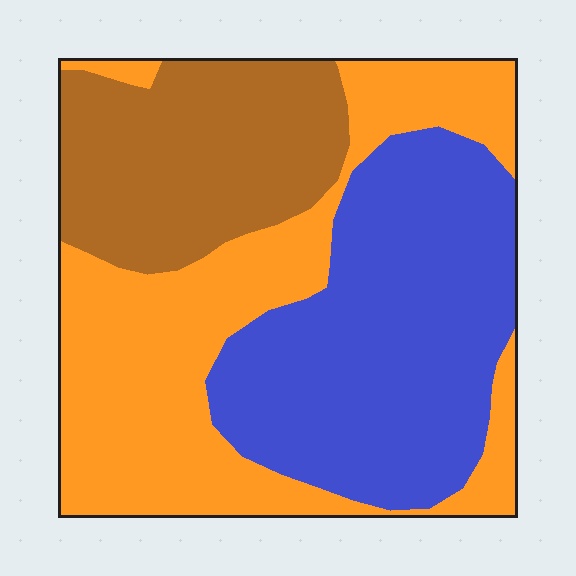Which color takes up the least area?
Brown, at roughly 25%.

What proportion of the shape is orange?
Orange takes up about three eighths (3/8) of the shape.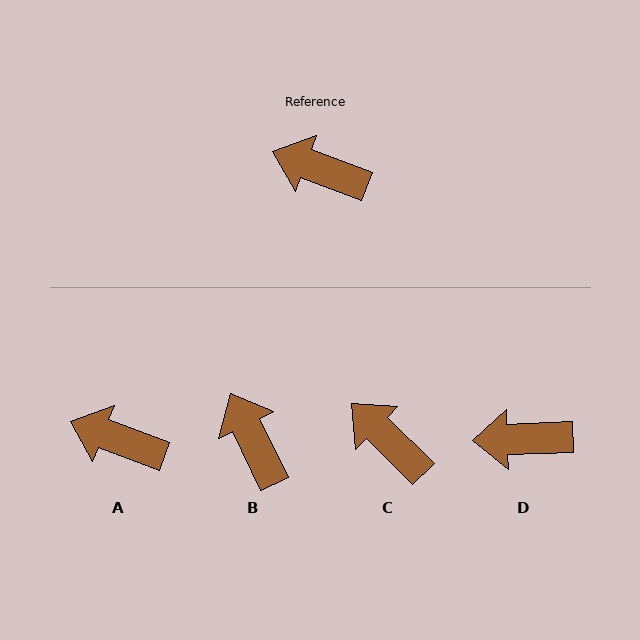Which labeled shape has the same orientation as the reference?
A.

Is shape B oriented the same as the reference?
No, it is off by about 43 degrees.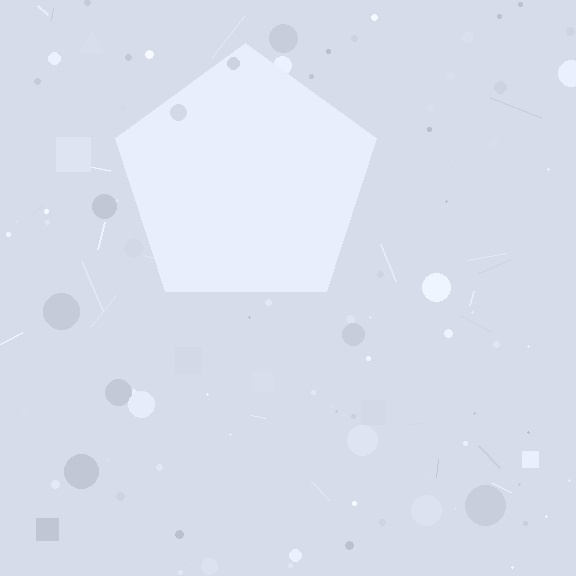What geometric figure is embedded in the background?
A pentagon is embedded in the background.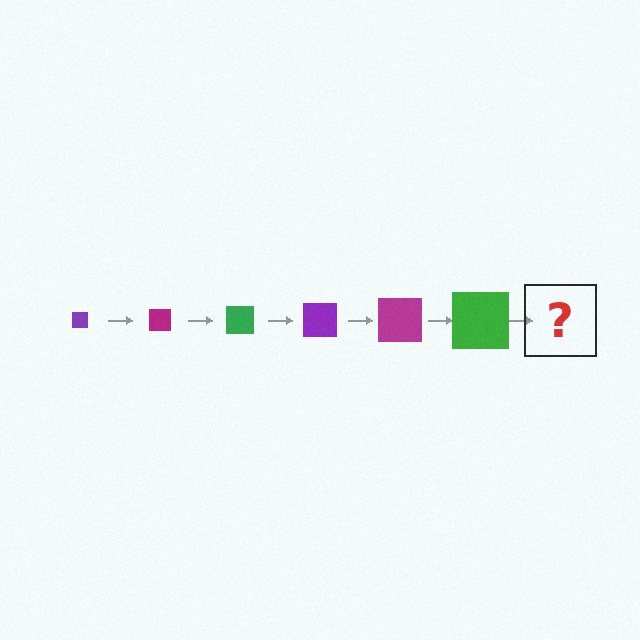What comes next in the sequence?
The next element should be a purple square, larger than the previous one.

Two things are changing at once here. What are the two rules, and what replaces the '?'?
The two rules are that the square grows larger each step and the color cycles through purple, magenta, and green. The '?' should be a purple square, larger than the previous one.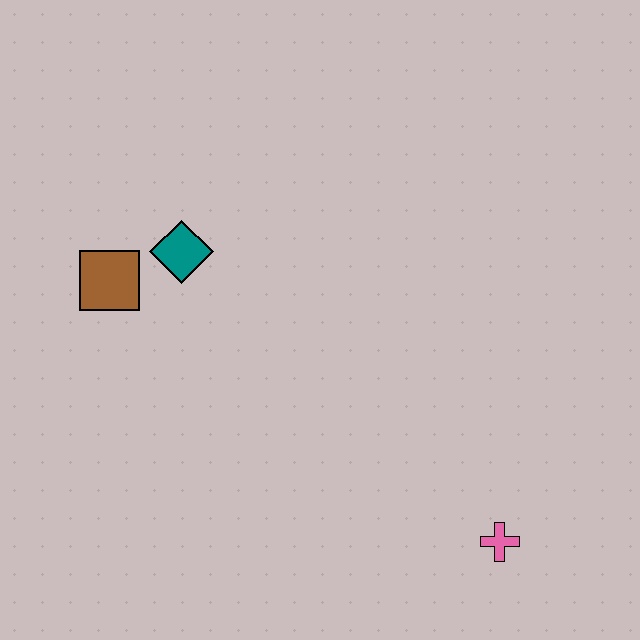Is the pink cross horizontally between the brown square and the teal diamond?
No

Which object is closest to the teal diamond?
The brown square is closest to the teal diamond.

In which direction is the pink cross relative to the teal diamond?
The pink cross is to the right of the teal diamond.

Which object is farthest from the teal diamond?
The pink cross is farthest from the teal diamond.